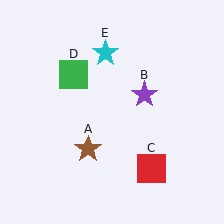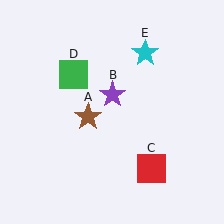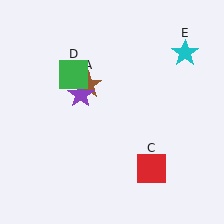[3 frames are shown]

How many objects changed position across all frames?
3 objects changed position: brown star (object A), purple star (object B), cyan star (object E).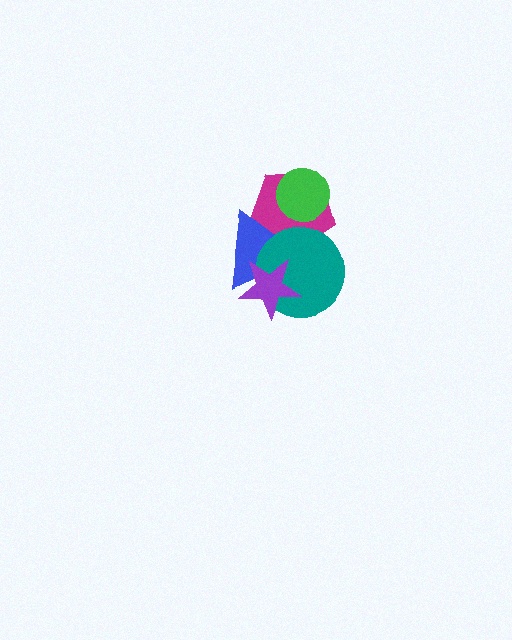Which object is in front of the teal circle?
The purple star is in front of the teal circle.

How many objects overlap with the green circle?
1 object overlaps with the green circle.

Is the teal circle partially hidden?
Yes, it is partially covered by another shape.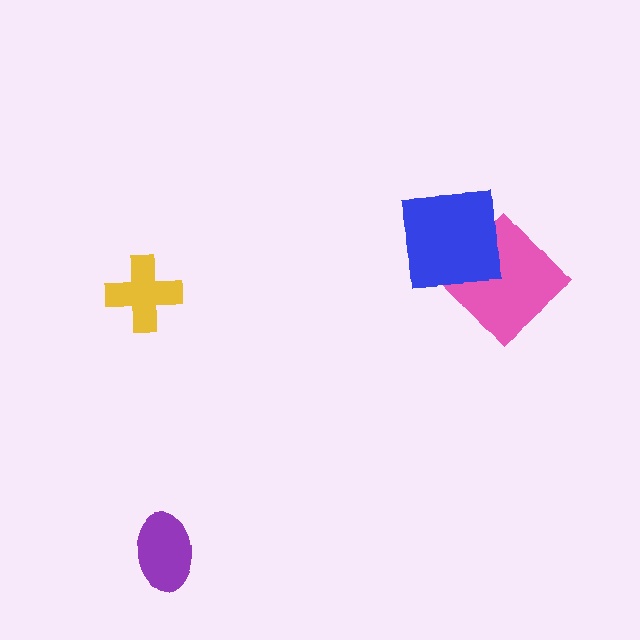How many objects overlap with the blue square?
1 object overlaps with the blue square.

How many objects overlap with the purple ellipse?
0 objects overlap with the purple ellipse.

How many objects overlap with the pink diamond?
1 object overlaps with the pink diamond.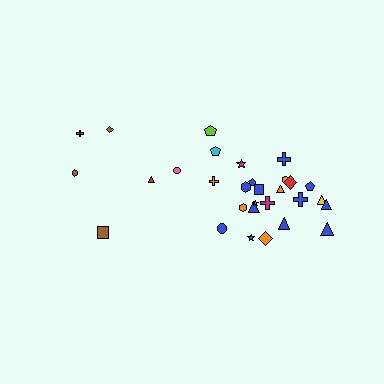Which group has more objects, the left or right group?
The right group.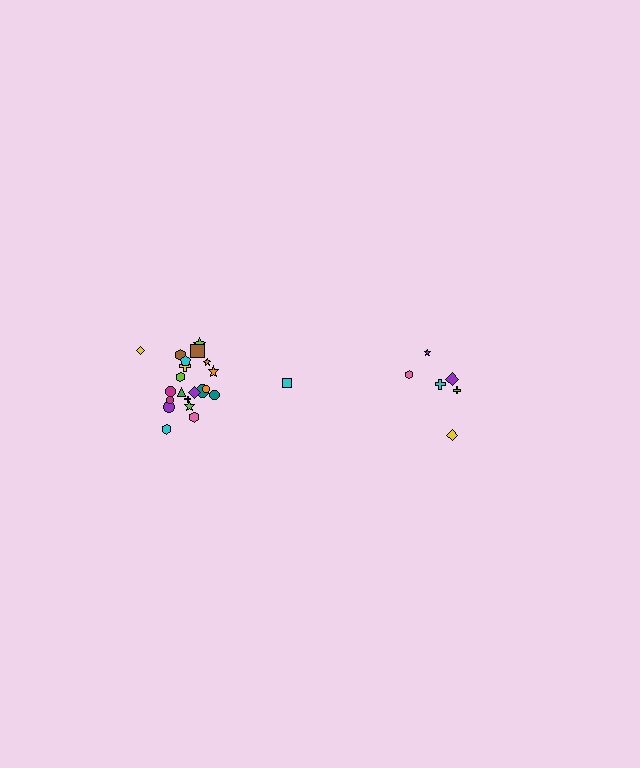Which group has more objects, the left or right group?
The left group.